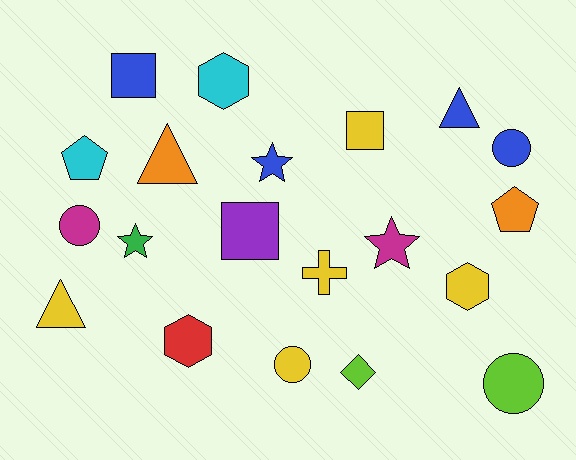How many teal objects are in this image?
There are no teal objects.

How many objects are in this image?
There are 20 objects.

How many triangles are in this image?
There are 3 triangles.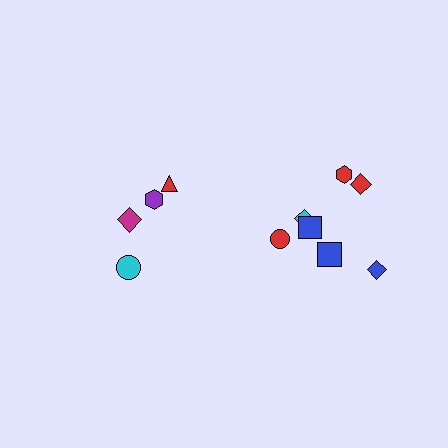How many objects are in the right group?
There are 7 objects.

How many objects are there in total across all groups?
There are 11 objects.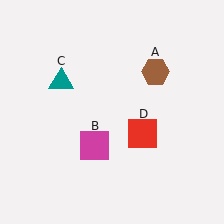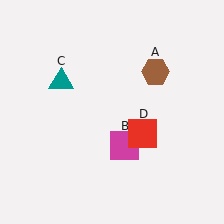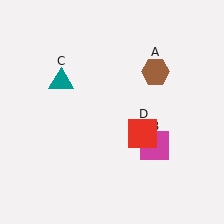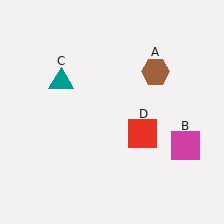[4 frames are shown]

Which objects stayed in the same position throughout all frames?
Brown hexagon (object A) and teal triangle (object C) and red square (object D) remained stationary.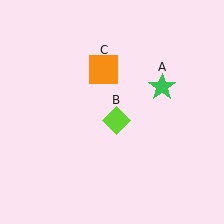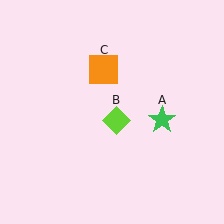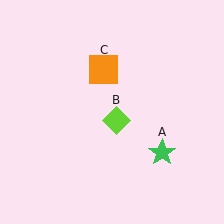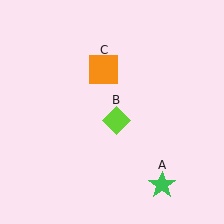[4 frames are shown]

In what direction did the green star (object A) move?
The green star (object A) moved down.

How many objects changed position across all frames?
1 object changed position: green star (object A).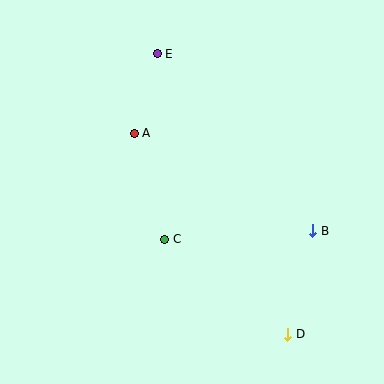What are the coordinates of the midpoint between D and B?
The midpoint between D and B is at (300, 283).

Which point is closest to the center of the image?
Point C at (165, 239) is closest to the center.